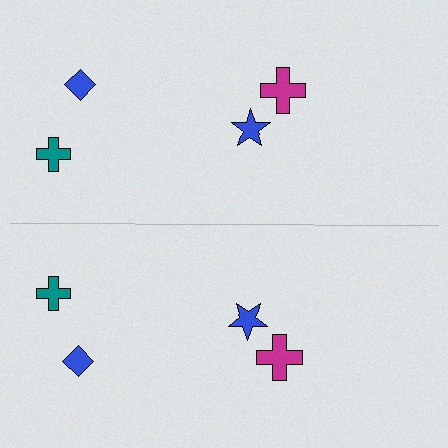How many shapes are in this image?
There are 8 shapes in this image.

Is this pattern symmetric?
Yes, this pattern has bilateral (reflection) symmetry.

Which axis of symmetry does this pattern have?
The pattern has a horizontal axis of symmetry running through the center of the image.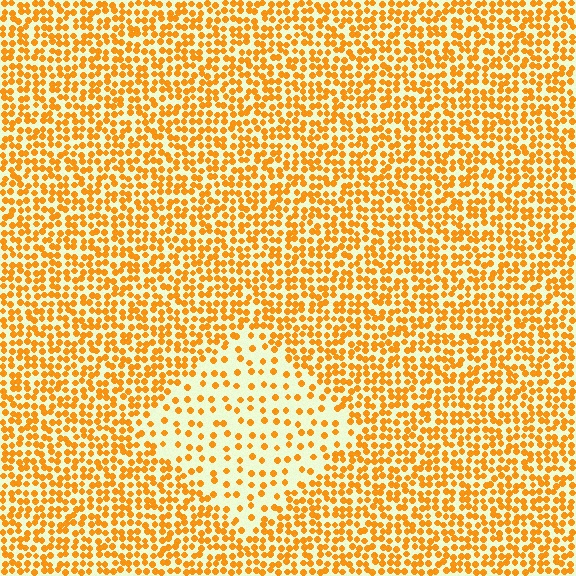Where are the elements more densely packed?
The elements are more densely packed outside the diamond boundary.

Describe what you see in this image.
The image contains small orange elements arranged at two different densities. A diamond-shaped region is visible where the elements are less densely packed than the surrounding area.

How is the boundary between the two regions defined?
The boundary is defined by a change in element density (approximately 2.4x ratio). All elements are the same color, size, and shape.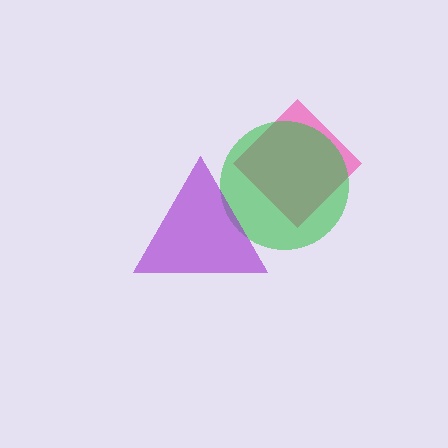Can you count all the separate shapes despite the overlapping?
Yes, there are 3 separate shapes.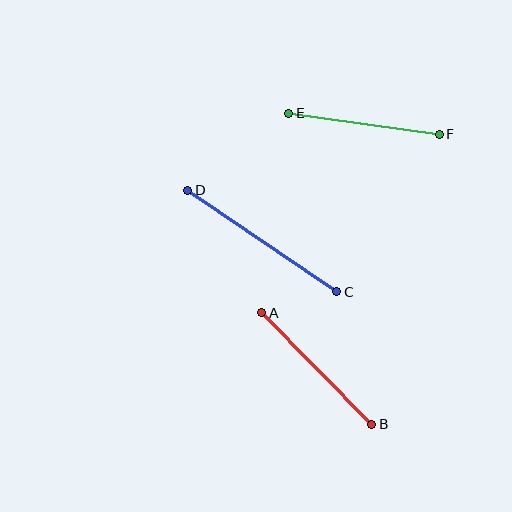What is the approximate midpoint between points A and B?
The midpoint is at approximately (317, 368) pixels.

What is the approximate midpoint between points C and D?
The midpoint is at approximately (262, 241) pixels.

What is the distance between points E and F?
The distance is approximately 152 pixels.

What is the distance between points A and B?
The distance is approximately 157 pixels.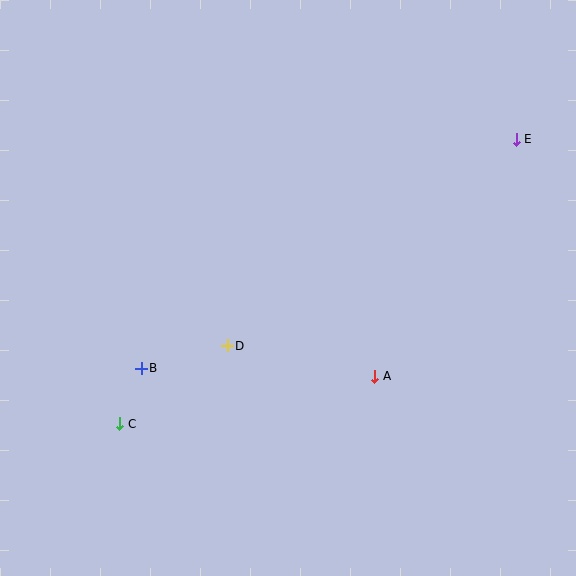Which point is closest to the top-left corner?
Point B is closest to the top-left corner.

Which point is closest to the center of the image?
Point D at (227, 346) is closest to the center.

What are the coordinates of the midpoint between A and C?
The midpoint between A and C is at (247, 400).